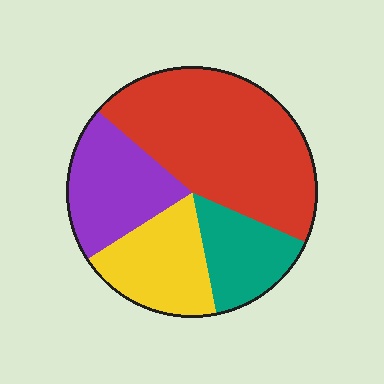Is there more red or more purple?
Red.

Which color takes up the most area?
Red, at roughly 45%.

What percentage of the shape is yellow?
Yellow takes up less than a quarter of the shape.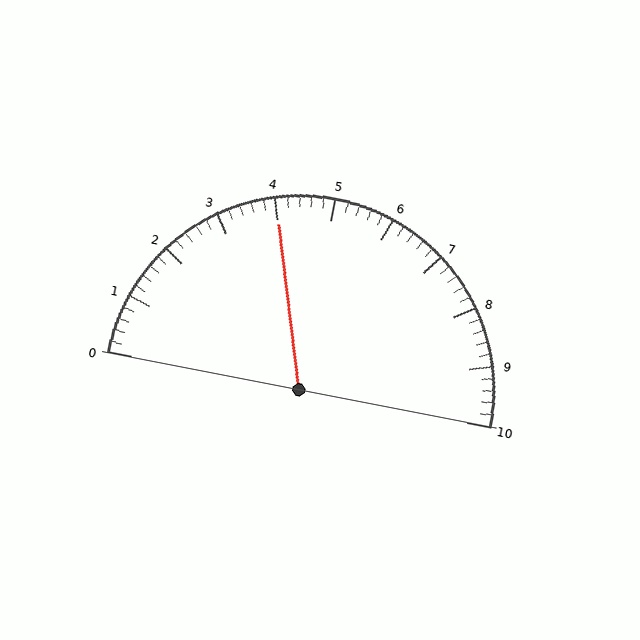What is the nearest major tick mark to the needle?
The nearest major tick mark is 4.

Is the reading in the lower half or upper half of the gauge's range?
The reading is in the lower half of the range (0 to 10).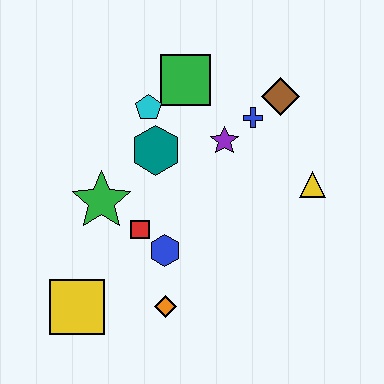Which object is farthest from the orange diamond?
The brown diamond is farthest from the orange diamond.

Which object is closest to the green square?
The cyan pentagon is closest to the green square.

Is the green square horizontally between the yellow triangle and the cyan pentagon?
Yes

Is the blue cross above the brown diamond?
No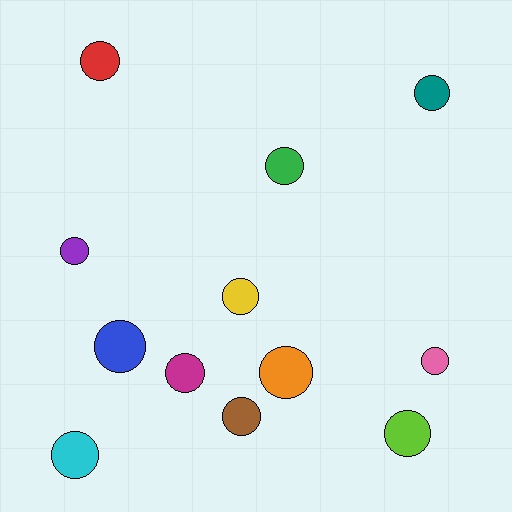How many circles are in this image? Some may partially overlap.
There are 12 circles.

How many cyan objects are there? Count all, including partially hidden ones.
There is 1 cyan object.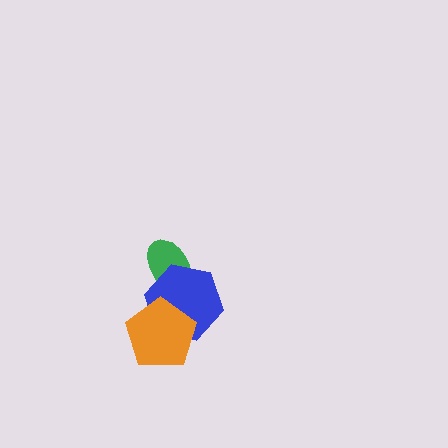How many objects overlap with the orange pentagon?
1 object overlaps with the orange pentagon.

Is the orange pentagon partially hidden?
No, no other shape covers it.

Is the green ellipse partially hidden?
Yes, it is partially covered by another shape.